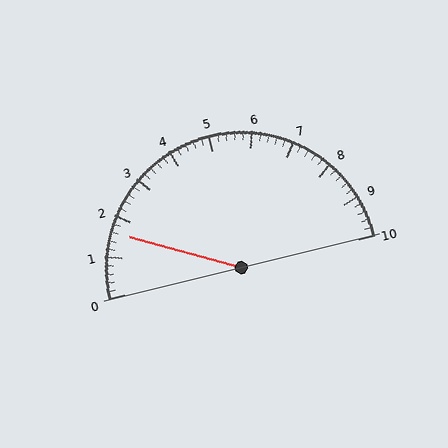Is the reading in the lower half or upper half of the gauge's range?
The reading is in the lower half of the range (0 to 10).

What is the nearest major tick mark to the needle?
The nearest major tick mark is 2.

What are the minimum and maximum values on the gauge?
The gauge ranges from 0 to 10.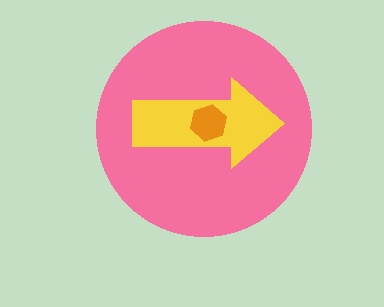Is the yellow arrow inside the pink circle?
Yes.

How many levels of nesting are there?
3.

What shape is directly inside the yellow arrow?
The orange hexagon.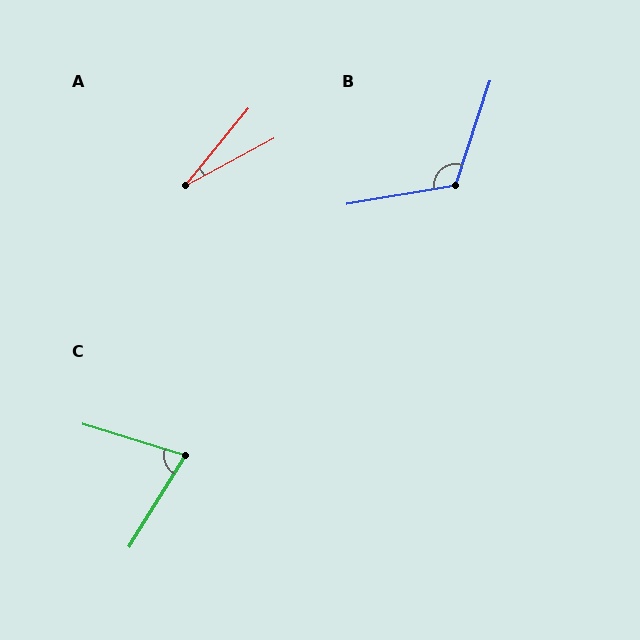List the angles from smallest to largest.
A (23°), C (75°), B (118°).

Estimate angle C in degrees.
Approximately 75 degrees.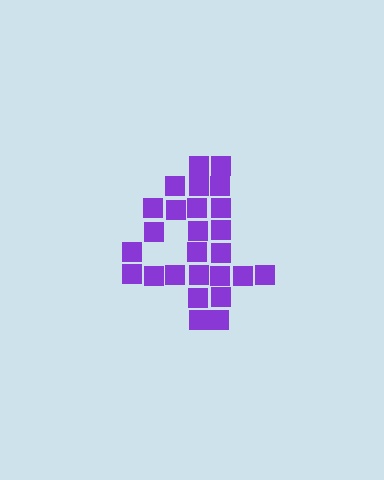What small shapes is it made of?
It is made of small squares.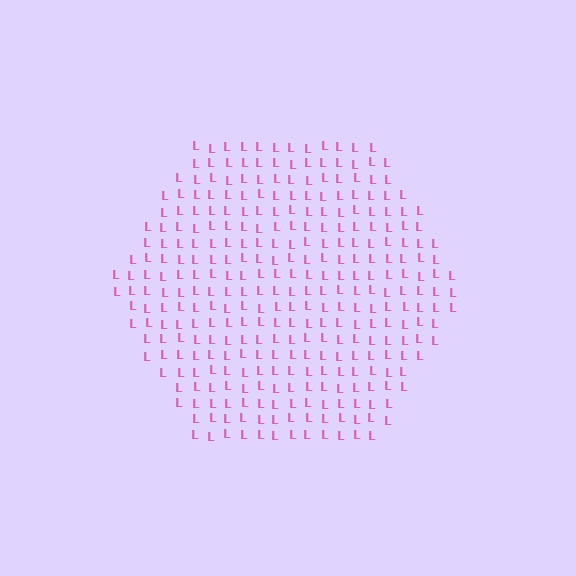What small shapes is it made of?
It is made of small letter L's.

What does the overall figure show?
The overall figure shows a hexagon.